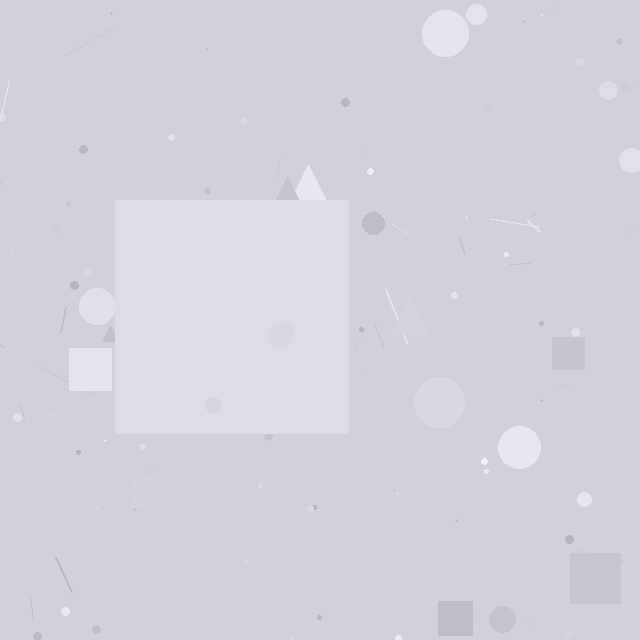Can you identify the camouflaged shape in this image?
The camouflaged shape is a square.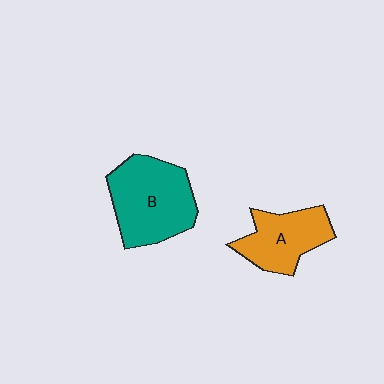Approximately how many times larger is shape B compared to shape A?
Approximately 1.4 times.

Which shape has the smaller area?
Shape A (orange).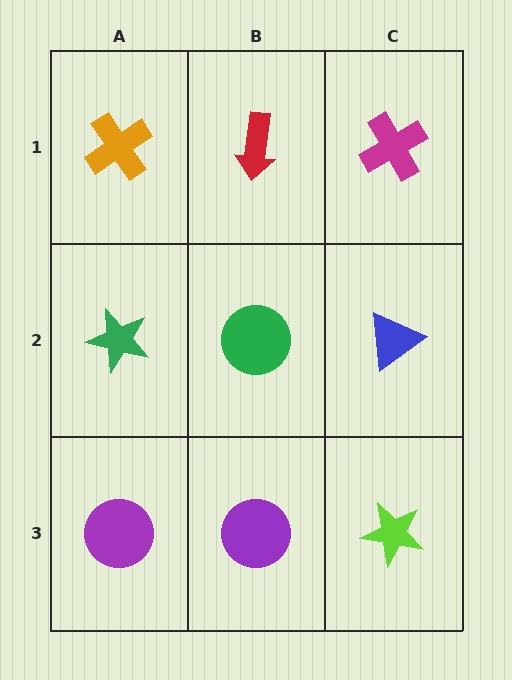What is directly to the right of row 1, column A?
A red arrow.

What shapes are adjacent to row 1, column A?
A green star (row 2, column A), a red arrow (row 1, column B).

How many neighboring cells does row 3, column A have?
2.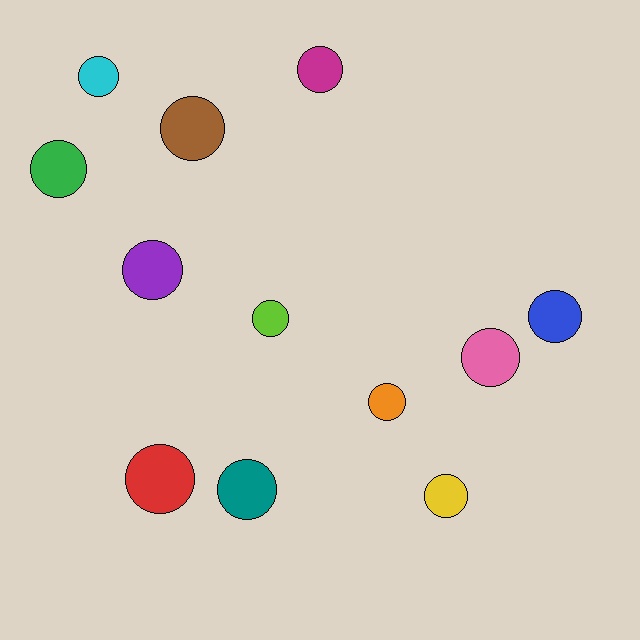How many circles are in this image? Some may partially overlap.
There are 12 circles.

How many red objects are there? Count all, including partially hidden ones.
There is 1 red object.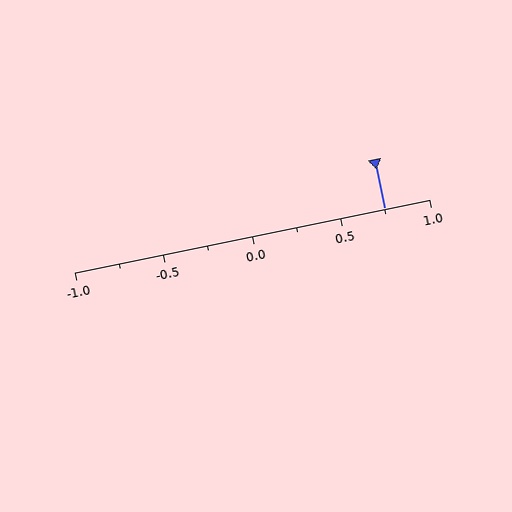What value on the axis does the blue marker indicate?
The marker indicates approximately 0.75.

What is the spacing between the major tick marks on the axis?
The major ticks are spaced 0.5 apart.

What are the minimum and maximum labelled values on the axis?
The axis runs from -1.0 to 1.0.